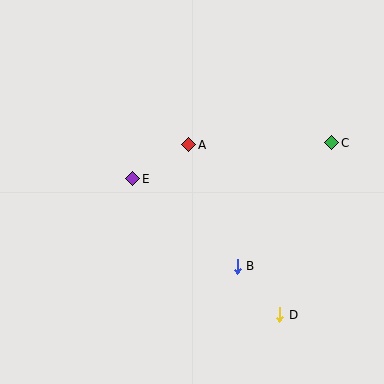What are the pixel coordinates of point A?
Point A is at (189, 145).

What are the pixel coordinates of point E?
Point E is at (133, 179).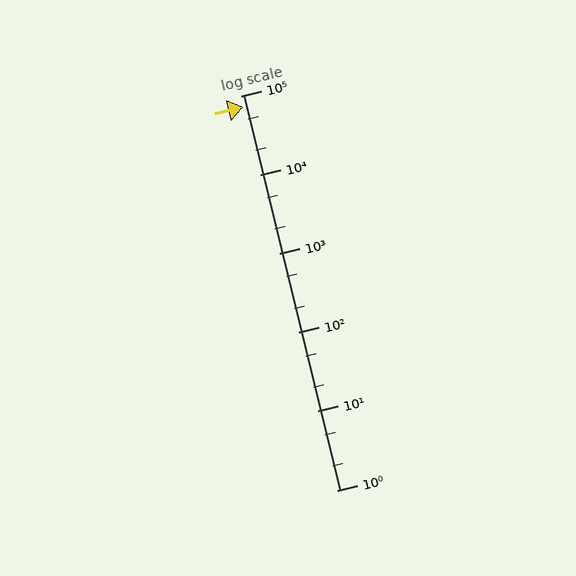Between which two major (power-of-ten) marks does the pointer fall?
The pointer is between 10000 and 100000.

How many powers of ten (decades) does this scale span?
The scale spans 5 decades, from 1 to 100000.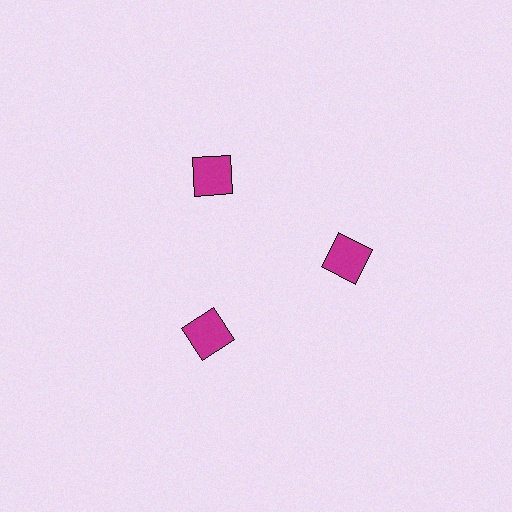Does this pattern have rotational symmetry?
Yes, this pattern has 3-fold rotational symmetry. It looks the same after rotating 120 degrees around the center.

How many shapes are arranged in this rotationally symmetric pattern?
There are 3 shapes, arranged in 3 groups of 1.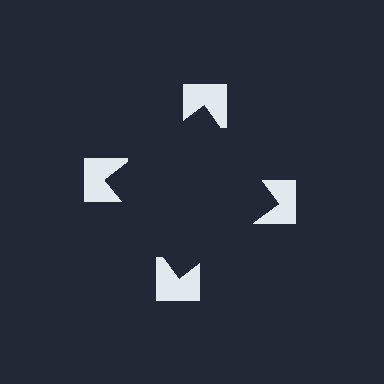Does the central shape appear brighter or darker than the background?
It typically appears slightly darker than the background, even though no actual brightness change is drawn.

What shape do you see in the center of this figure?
An illusory square — its edges are inferred from the aligned wedge cuts in the notched squares, not physically drawn.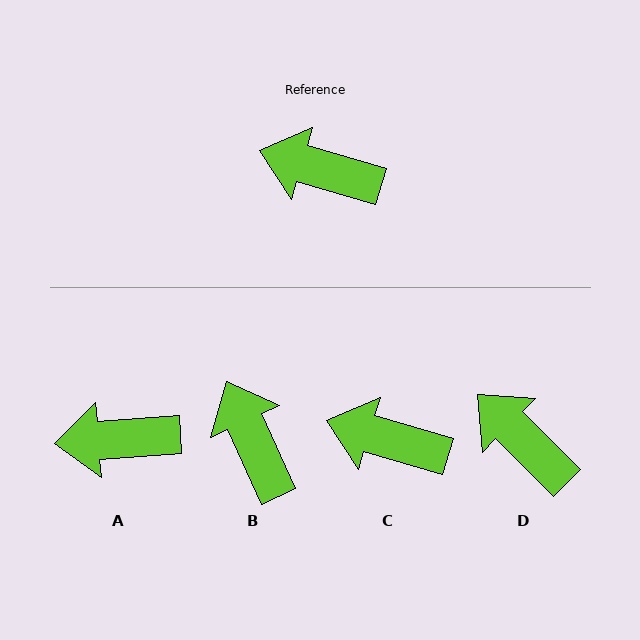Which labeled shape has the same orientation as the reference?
C.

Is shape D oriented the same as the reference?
No, it is off by about 28 degrees.